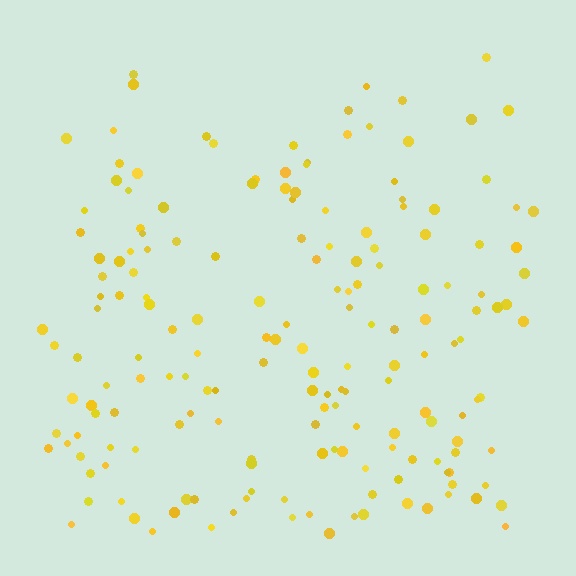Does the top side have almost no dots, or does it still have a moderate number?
Still a moderate number, just noticeably fewer than the bottom.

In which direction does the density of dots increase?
From top to bottom, with the bottom side densest.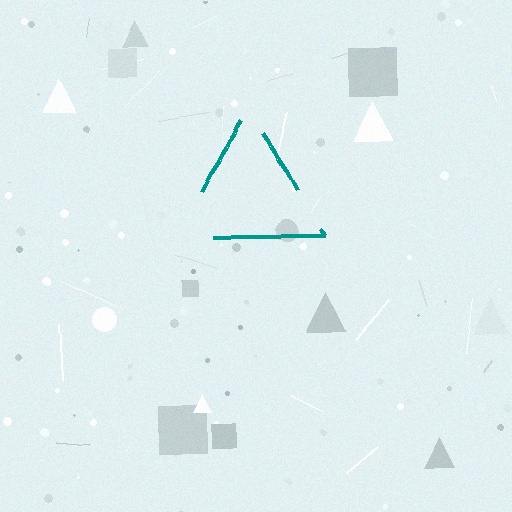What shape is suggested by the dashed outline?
The dashed outline suggests a triangle.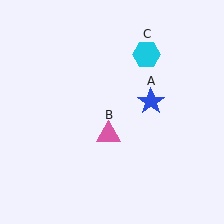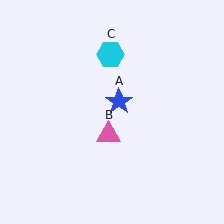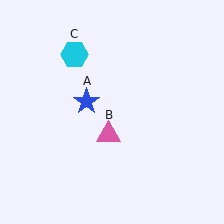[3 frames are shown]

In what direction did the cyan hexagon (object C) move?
The cyan hexagon (object C) moved left.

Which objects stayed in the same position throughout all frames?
Pink triangle (object B) remained stationary.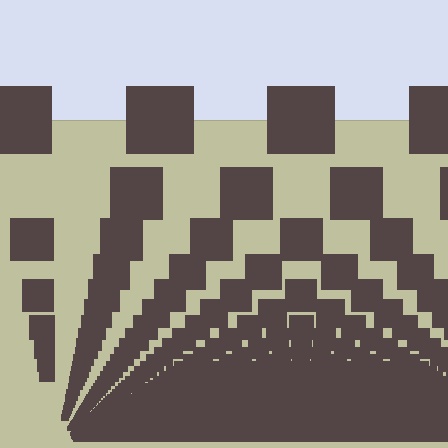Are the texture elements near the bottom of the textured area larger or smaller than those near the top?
Smaller. The gradient is inverted — elements near the bottom are smaller and denser.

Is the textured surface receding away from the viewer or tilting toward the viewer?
The surface appears to tilt toward the viewer. Texture elements get larger and sparser toward the top.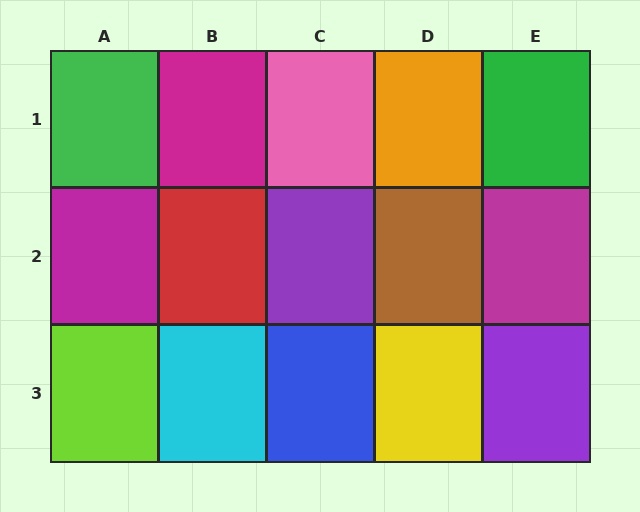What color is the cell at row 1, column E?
Green.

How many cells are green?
2 cells are green.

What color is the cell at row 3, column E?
Purple.